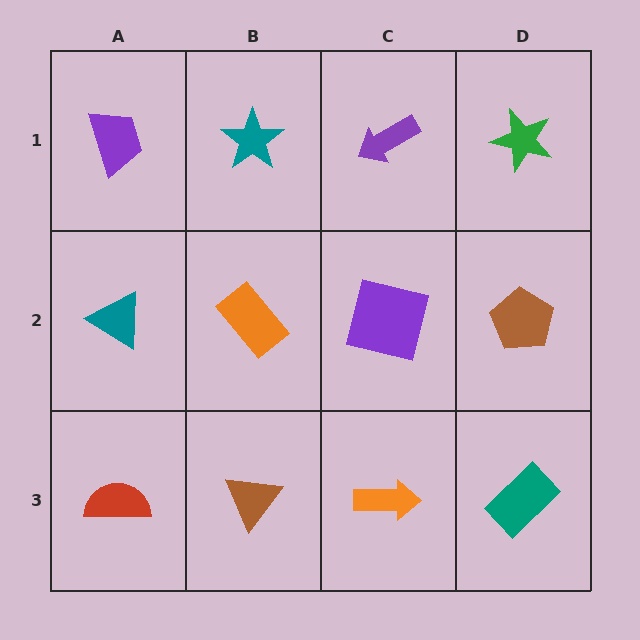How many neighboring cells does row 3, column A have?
2.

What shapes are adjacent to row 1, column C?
A purple square (row 2, column C), a teal star (row 1, column B), a green star (row 1, column D).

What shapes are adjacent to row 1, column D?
A brown pentagon (row 2, column D), a purple arrow (row 1, column C).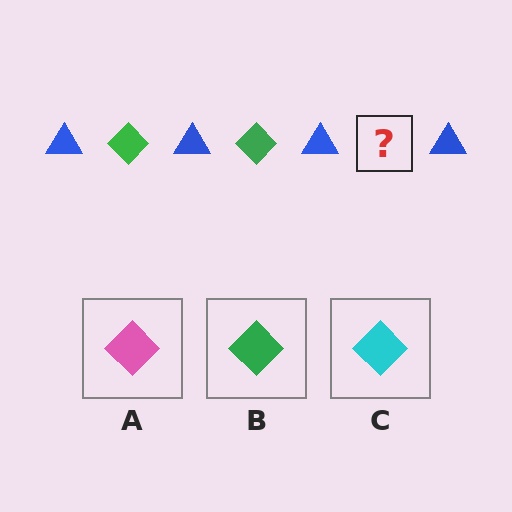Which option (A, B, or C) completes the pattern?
B.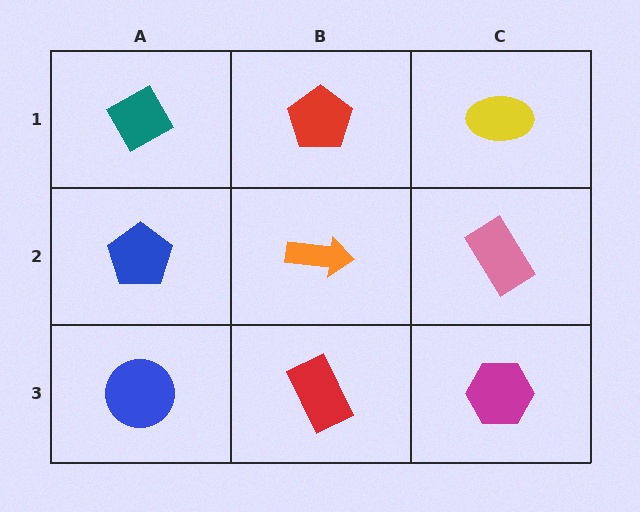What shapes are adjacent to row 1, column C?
A pink rectangle (row 2, column C), a red pentagon (row 1, column B).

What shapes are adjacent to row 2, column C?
A yellow ellipse (row 1, column C), a magenta hexagon (row 3, column C), an orange arrow (row 2, column B).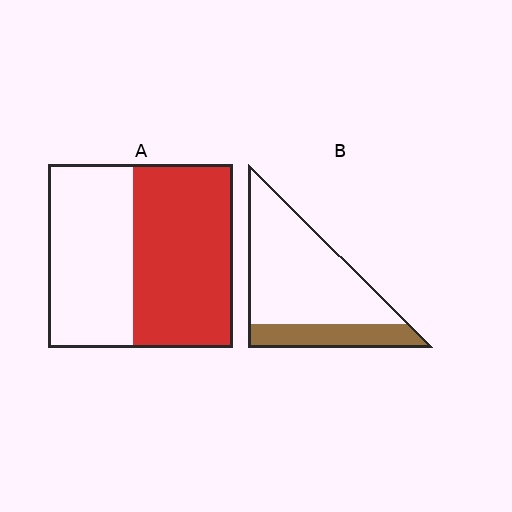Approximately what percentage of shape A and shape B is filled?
A is approximately 55% and B is approximately 25%.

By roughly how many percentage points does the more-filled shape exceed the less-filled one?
By roughly 30 percentage points (A over B).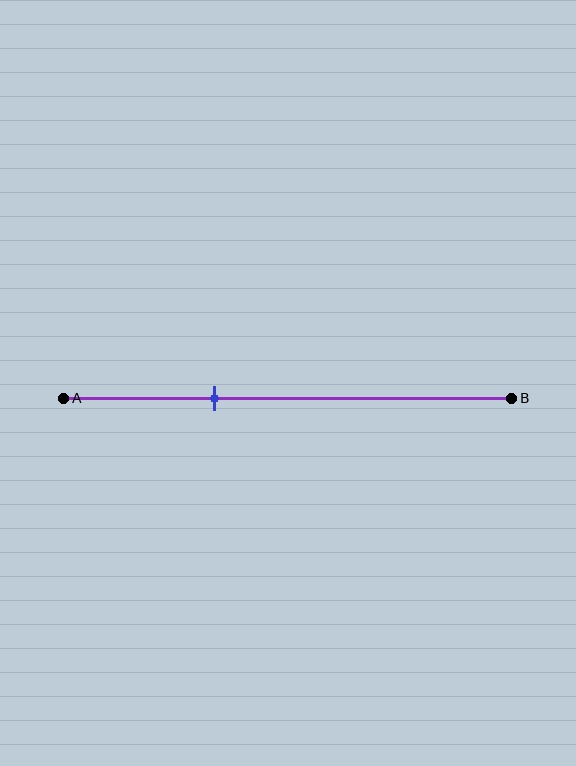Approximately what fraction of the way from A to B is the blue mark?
The blue mark is approximately 35% of the way from A to B.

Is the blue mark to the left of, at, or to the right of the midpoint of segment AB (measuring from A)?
The blue mark is to the left of the midpoint of segment AB.